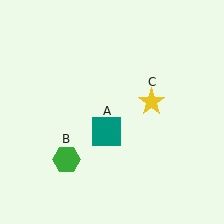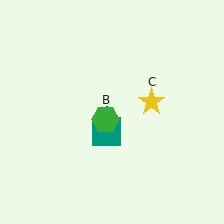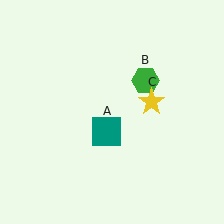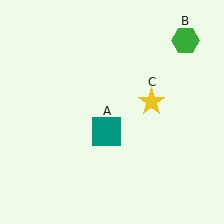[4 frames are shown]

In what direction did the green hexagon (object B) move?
The green hexagon (object B) moved up and to the right.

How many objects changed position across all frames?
1 object changed position: green hexagon (object B).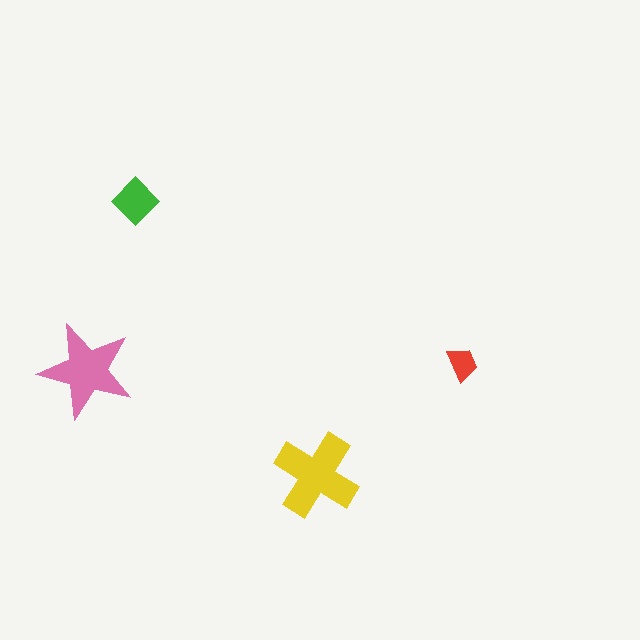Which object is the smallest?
The red trapezoid.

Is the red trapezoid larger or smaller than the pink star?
Smaller.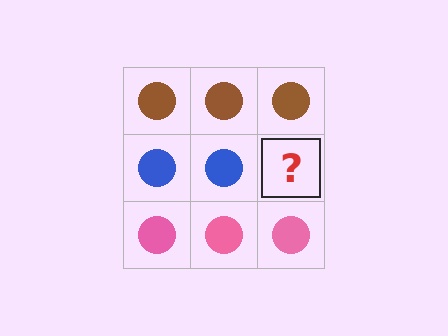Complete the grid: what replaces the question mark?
The question mark should be replaced with a blue circle.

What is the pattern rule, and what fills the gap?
The rule is that each row has a consistent color. The gap should be filled with a blue circle.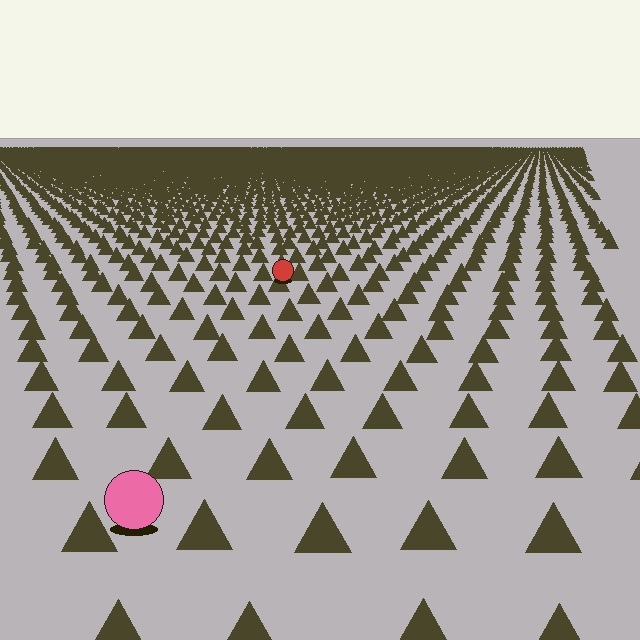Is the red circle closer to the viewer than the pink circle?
No. The pink circle is closer — you can tell from the texture gradient: the ground texture is coarser near it.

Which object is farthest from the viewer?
The red circle is farthest from the viewer. It appears smaller and the ground texture around it is denser.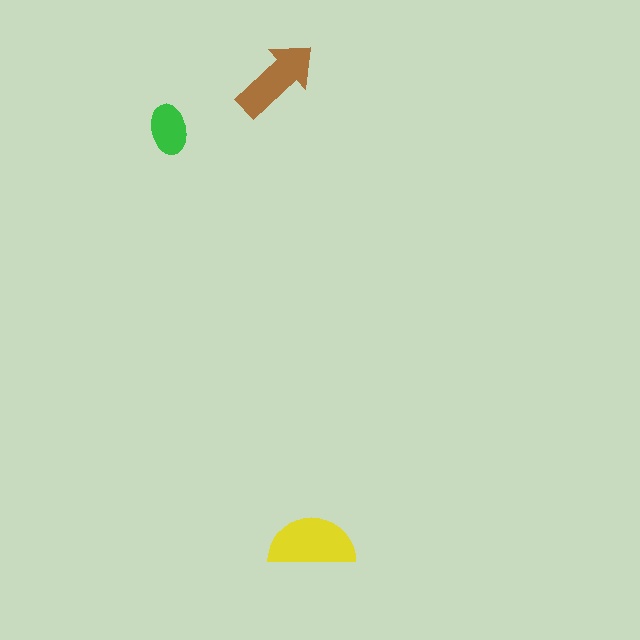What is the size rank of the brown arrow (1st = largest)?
2nd.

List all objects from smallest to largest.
The green ellipse, the brown arrow, the yellow semicircle.